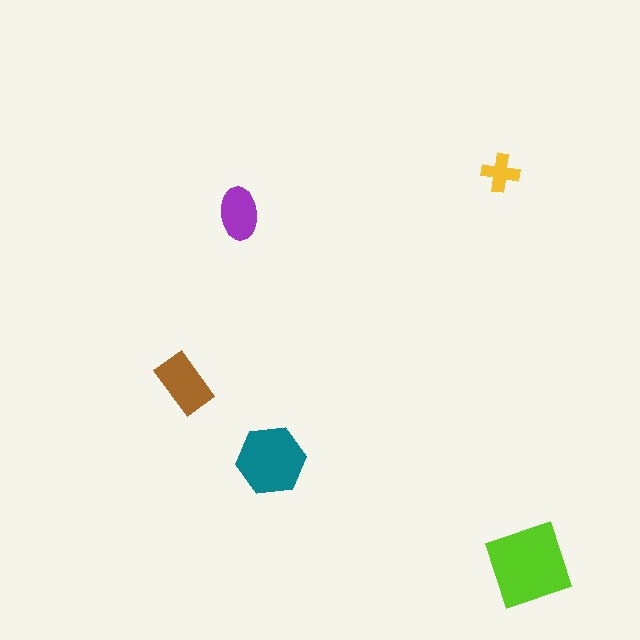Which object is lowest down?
The lime diamond is bottommost.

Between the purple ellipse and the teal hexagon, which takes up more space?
The teal hexagon.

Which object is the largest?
The lime diamond.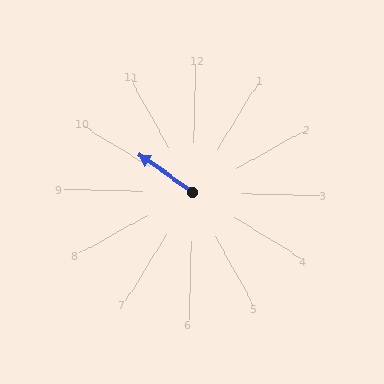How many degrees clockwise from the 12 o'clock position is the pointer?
Approximately 303 degrees.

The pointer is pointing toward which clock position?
Roughly 10 o'clock.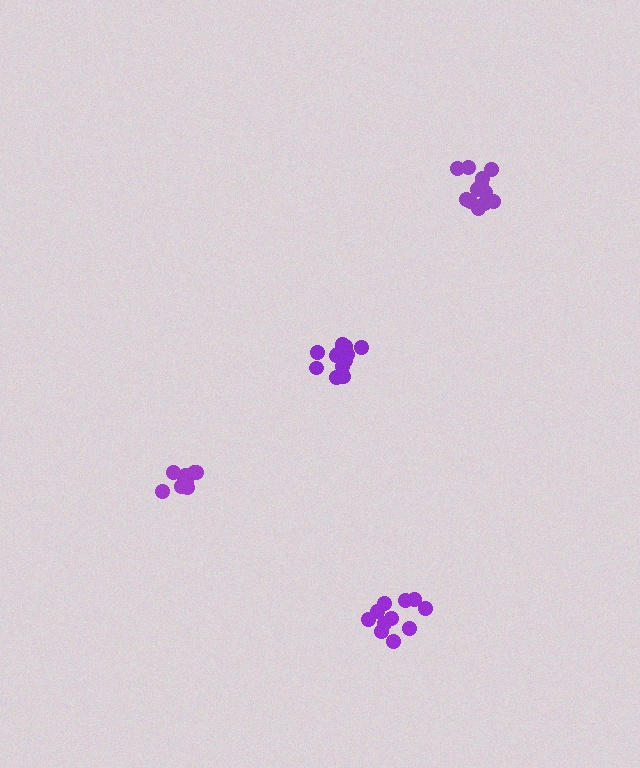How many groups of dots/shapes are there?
There are 4 groups.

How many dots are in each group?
Group 1: 9 dots, Group 2: 11 dots, Group 3: 12 dots, Group 4: 13 dots (45 total).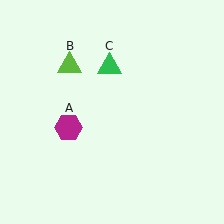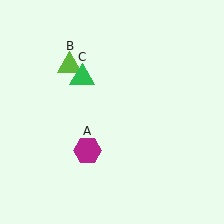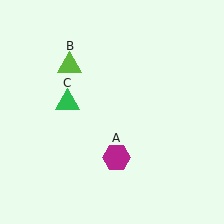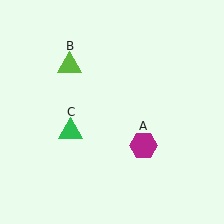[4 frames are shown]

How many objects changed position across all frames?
2 objects changed position: magenta hexagon (object A), green triangle (object C).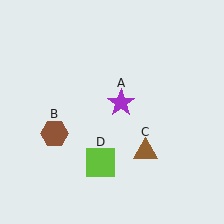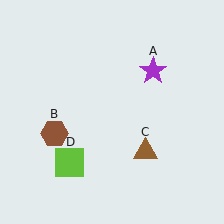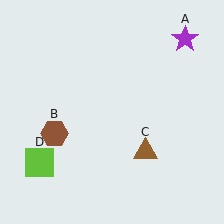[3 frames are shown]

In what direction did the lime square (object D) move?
The lime square (object D) moved left.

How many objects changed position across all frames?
2 objects changed position: purple star (object A), lime square (object D).